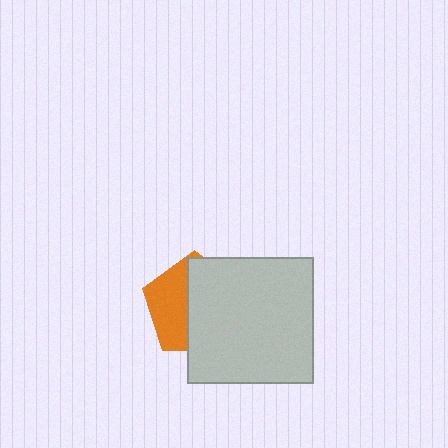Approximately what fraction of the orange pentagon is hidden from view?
Roughly 58% of the orange pentagon is hidden behind the light gray square.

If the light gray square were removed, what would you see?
You would see the complete orange pentagon.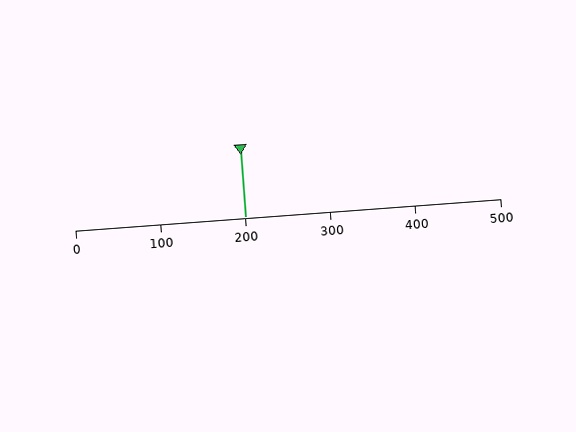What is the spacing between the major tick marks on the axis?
The major ticks are spaced 100 apart.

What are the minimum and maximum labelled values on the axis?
The axis runs from 0 to 500.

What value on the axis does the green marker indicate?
The marker indicates approximately 200.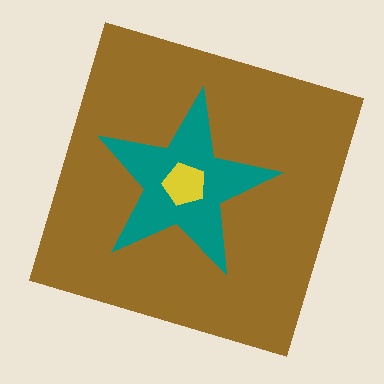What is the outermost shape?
The brown square.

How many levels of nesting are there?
3.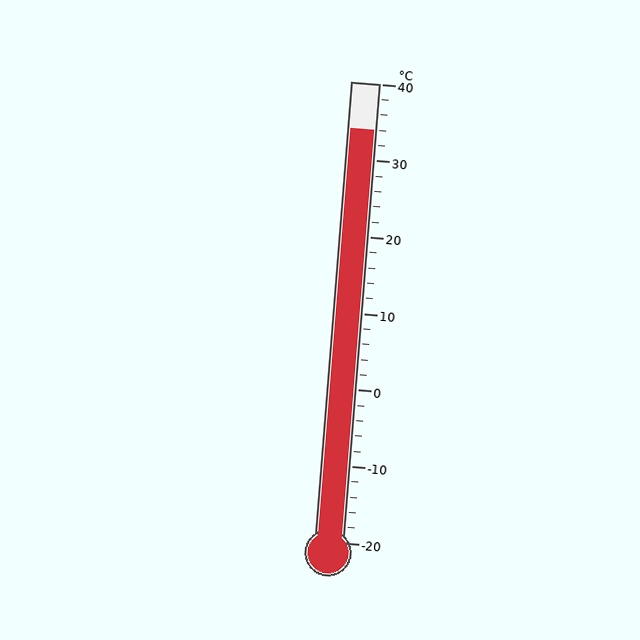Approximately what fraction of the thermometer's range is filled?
The thermometer is filled to approximately 90% of its range.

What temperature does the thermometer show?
The thermometer shows approximately 34°C.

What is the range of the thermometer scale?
The thermometer scale ranges from -20°C to 40°C.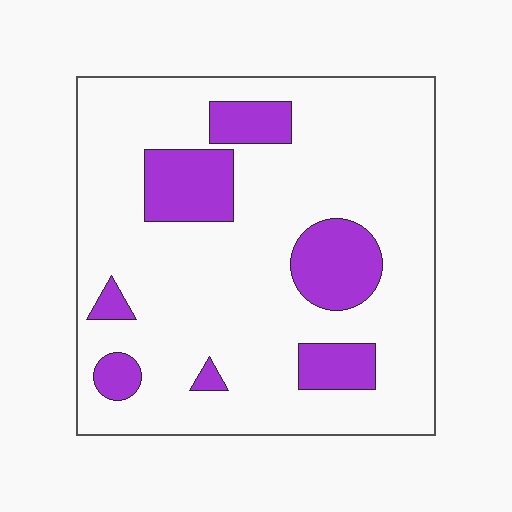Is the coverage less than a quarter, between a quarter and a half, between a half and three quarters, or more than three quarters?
Less than a quarter.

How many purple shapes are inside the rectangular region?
7.